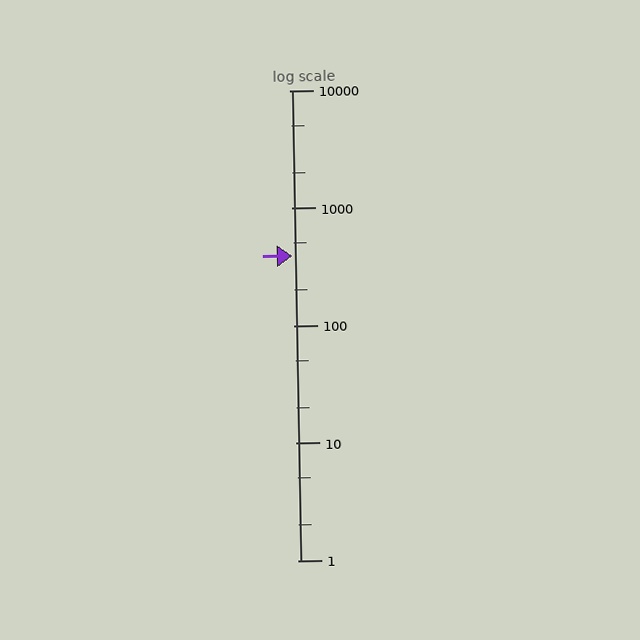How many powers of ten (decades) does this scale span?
The scale spans 4 decades, from 1 to 10000.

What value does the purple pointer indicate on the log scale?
The pointer indicates approximately 390.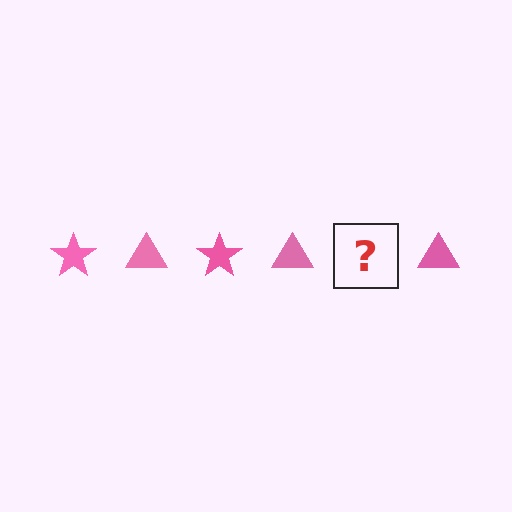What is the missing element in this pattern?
The missing element is a pink star.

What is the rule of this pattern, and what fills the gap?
The rule is that the pattern cycles through star, triangle shapes in pink. The gap should be filled with a pink star.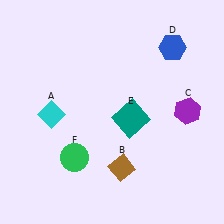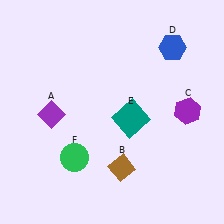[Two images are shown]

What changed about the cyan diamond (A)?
In Image 1, A is cyan. In Image 2, it changed to purple.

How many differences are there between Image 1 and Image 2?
There is 1 difference between the two images.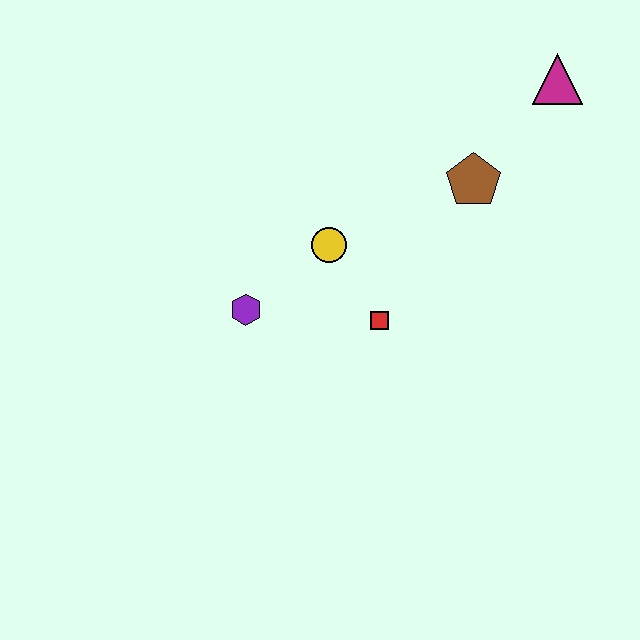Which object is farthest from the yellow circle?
The magenta triangle is farthest from the yellow circle.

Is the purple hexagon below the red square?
No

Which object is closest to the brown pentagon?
The magenta triangle is closest to the brown pentagon.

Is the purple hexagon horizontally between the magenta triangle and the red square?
No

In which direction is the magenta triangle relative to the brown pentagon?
The magenta triangle is above the brown pentagon.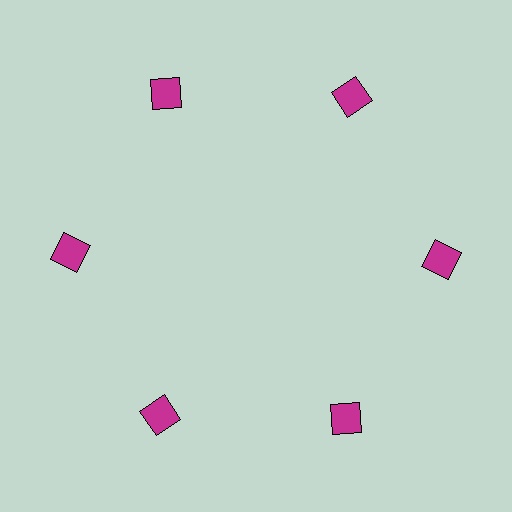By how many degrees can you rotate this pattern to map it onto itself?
The pattern maps onto itself every 60 degrees of rotation.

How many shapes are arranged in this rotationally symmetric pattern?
There are 6 shapes, arranged in 6 groups of 1.